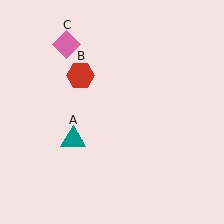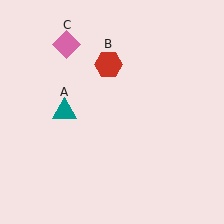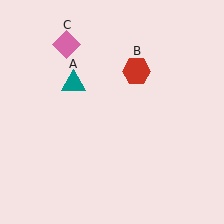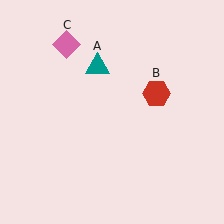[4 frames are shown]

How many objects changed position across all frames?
2 objects changed position: teal triangle (object A), red hexagon (object B).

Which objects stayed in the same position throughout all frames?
Pink diamond (object C) remained stationary.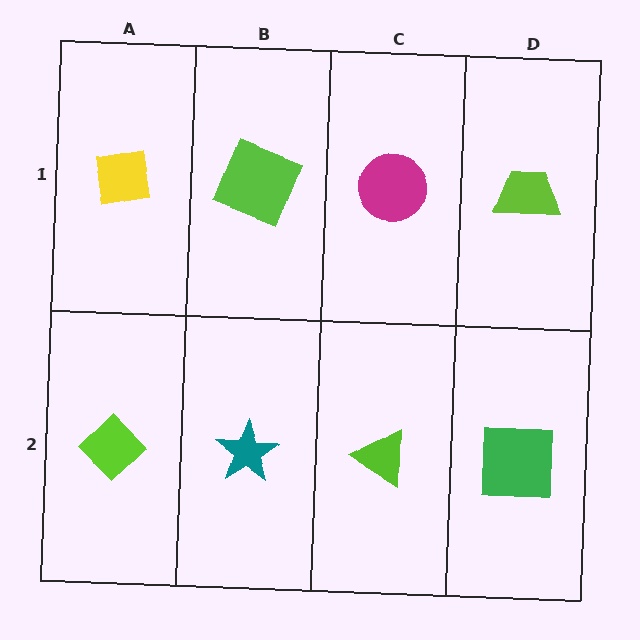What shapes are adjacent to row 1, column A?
A lime diamond (row 2, column A), a lime square (row 1, column B).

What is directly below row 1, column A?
A lime diamond.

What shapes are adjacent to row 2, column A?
A yellow square (row 1, column A), a teal star (row 2, column B).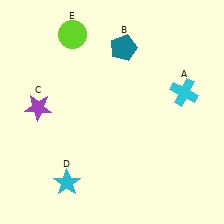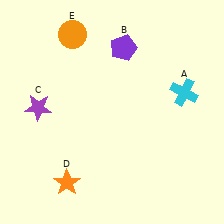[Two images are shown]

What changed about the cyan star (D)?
In Image 1, D is cyan. In Image 2, it changed to orange.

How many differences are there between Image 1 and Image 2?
There are 3 differences between the two images.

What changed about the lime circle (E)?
In Image 1, E is lime. In Image 2, it changed to orange.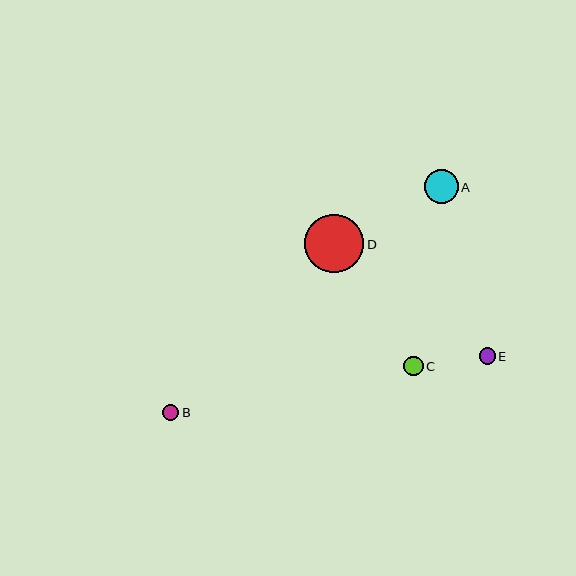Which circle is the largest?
Circle D is the largest with a size of approximately 59 pixels.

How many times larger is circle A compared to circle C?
Circle A is approximately 1.7 times the size of circle C.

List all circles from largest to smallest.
From largest to smallest: D, A, C, E, B.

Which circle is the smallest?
Circle B is the smallest with a size of approximately 16 pixels.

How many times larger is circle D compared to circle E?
Circle D is approximately 3.6 times the size of circle E.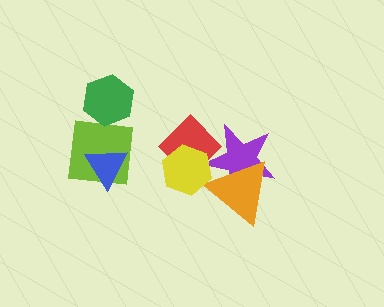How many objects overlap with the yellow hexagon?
3 objects overlap with the yellow hexagon.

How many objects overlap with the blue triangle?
1 object overlaps with the blue triangle.